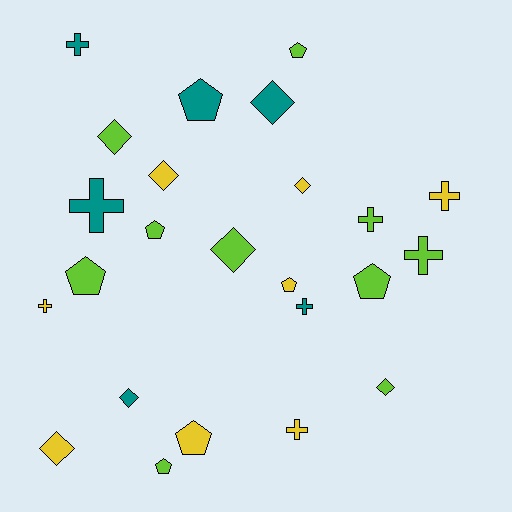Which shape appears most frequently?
Cross, with 8 objects.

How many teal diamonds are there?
There are 2 teal diamonds.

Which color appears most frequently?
Lime, with 10 objects.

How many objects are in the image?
There are 24 objects.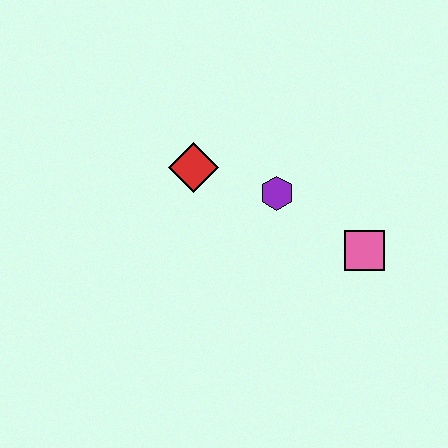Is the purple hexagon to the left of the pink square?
Yes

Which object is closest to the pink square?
The purple hexagon is closest to the pink square.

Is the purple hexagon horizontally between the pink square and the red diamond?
Yes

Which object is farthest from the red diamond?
The pink square is farthest from the red diamond.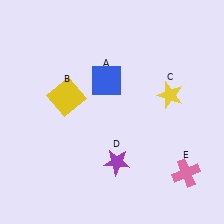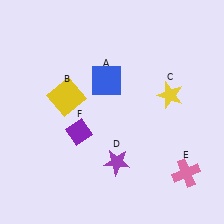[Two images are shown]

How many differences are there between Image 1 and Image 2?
There is 1 difference between the two images.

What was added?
A purple diamond (F) was added in Image 2.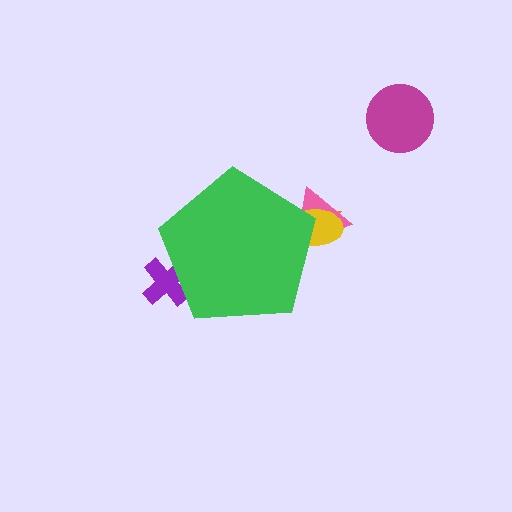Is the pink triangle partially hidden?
Yes, the pink triangle is partially hidden behind the green pentagon.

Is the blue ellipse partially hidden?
Yes, the blue ellipse is partially hidden behind the green pentagon.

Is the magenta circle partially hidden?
No, the magenta circle is fully visible.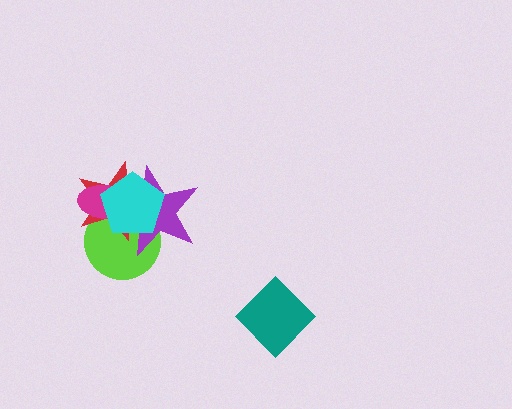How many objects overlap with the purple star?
4 objects overlap with the purple star.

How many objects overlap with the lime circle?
4 objects overlap with the lime circle.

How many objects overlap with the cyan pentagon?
4 objects overlap with the cyan pentagon.